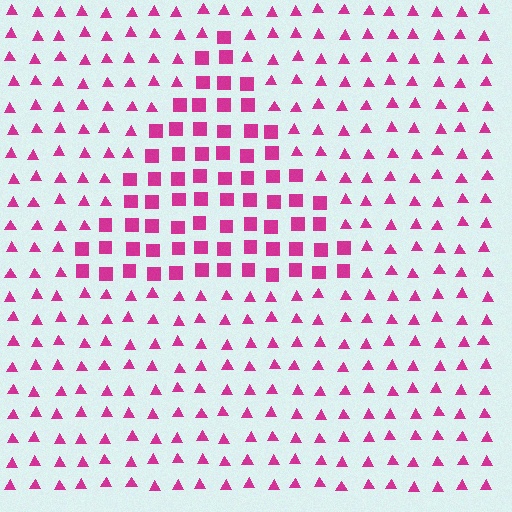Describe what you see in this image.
The image is filled with small magenta elements arranged in a uniform grid. A triangle-shaped region contains squares, while the surrounding area contains triangles. The boundary is defined purely by the change in element shape.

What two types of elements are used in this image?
The image uses squares inside the triangle region and triangles outside it.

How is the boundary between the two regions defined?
The boundary is defined by a change in element shape: squares inside vs. triangles outside. All elements share the same color and spacing.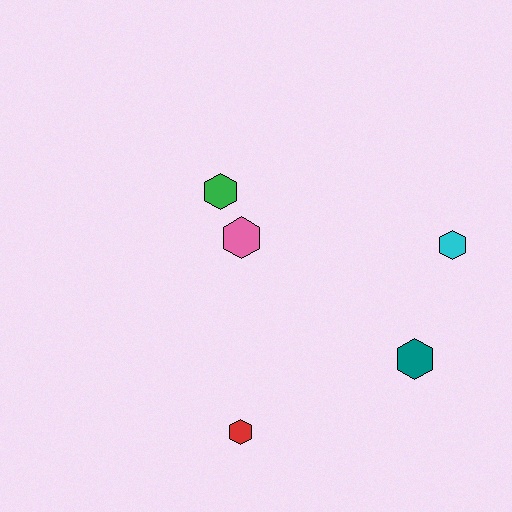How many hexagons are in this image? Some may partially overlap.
There are 5 hexagons.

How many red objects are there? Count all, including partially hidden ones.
There is 1 red object.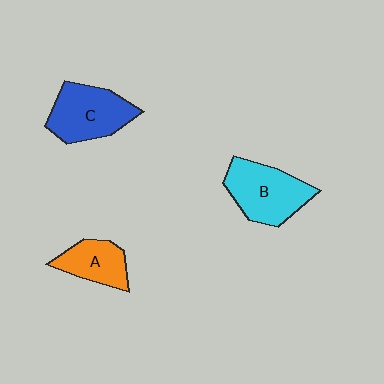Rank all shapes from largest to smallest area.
From largest to smallest: B (cyan), C (blue), A (orange).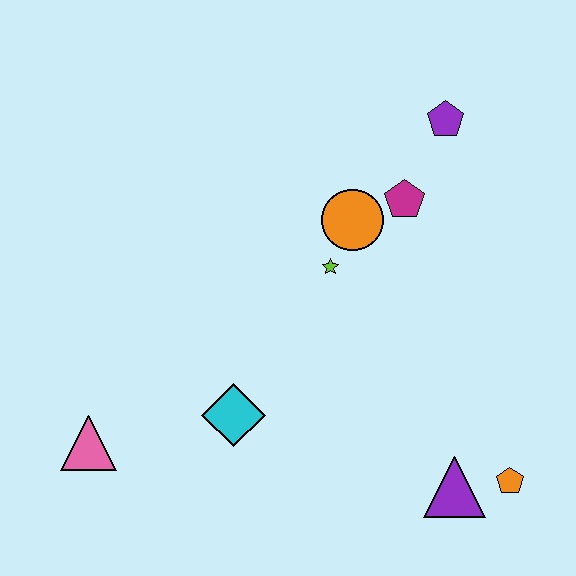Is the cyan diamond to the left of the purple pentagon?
Yes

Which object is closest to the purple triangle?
The orange pentagon is closest to the purple triangle.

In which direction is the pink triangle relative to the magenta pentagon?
The pink triangle is to the left of the magenta pentagon.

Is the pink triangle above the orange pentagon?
Yes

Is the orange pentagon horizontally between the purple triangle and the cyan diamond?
No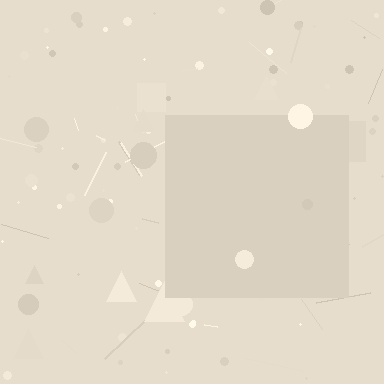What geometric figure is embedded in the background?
A square is embedded in the background.